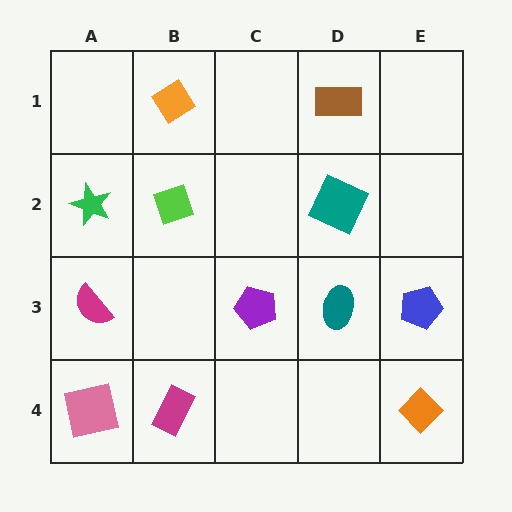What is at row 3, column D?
A teal ellipse.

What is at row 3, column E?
A blue pentagon.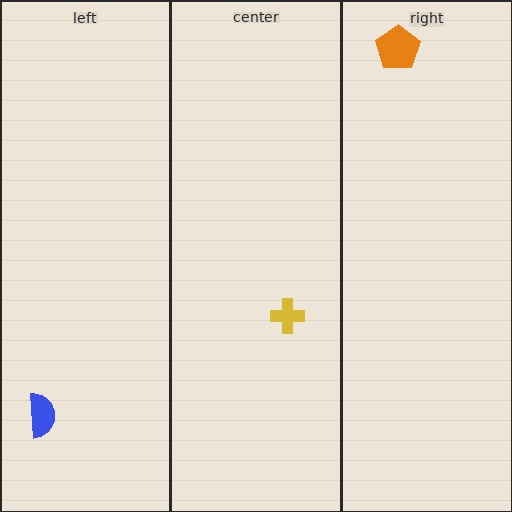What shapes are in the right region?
The orange pentagon.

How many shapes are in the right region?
1.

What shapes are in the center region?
The yellow cross.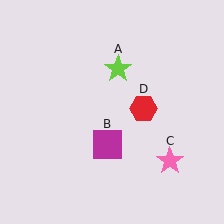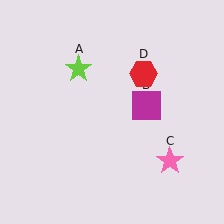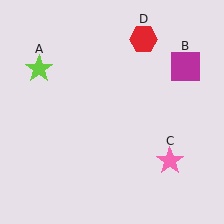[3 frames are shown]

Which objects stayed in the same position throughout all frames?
Pink star (object C) remained stationary.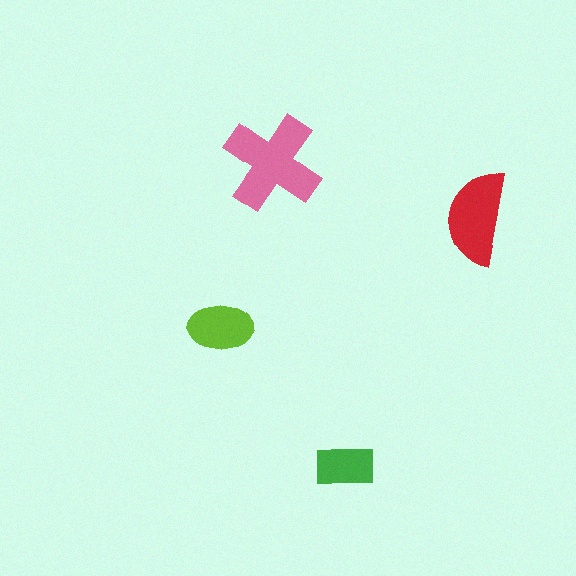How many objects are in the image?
There are 4 objects in the image.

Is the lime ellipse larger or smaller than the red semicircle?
Smaller.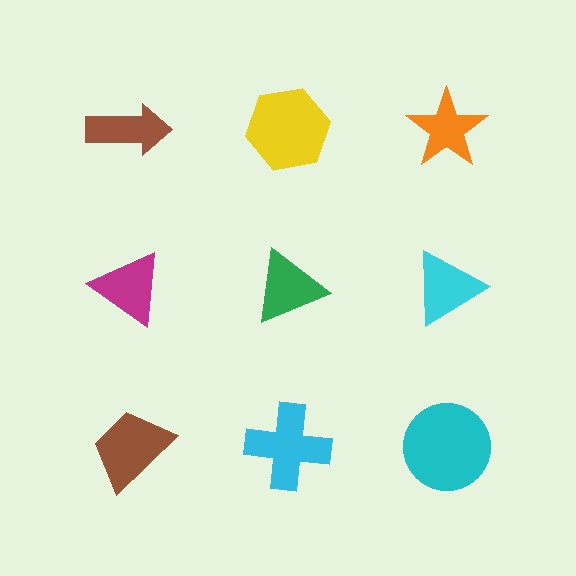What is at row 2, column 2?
A green triangle.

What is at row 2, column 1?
A magenta triangle.